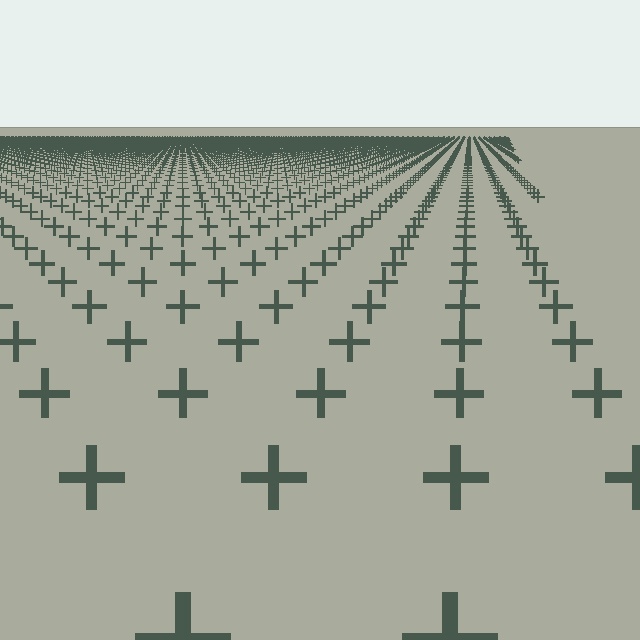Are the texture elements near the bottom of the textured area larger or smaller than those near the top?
Larger. Near the bottom, elements are closer to the viewer and appear at a bigger on-screen size.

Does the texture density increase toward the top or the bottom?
Density increases toward the top.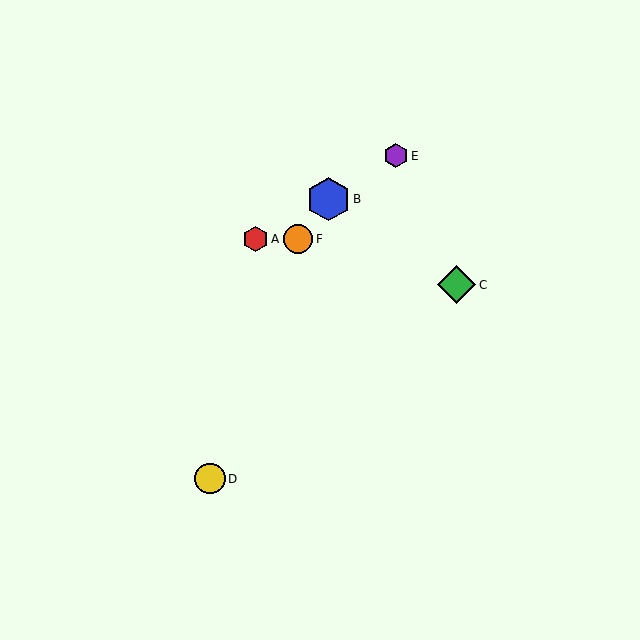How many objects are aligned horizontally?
2 objects (A, F) are aligned horizontally.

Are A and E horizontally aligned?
No, A is at y≈239 and E is at y≈156.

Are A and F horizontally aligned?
Yes, both are at y≈239.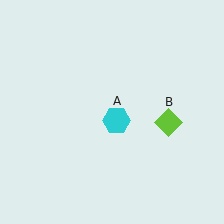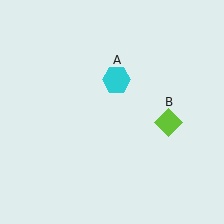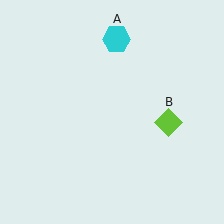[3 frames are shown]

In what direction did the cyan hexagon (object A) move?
The cyan hexagon (object A) moved up.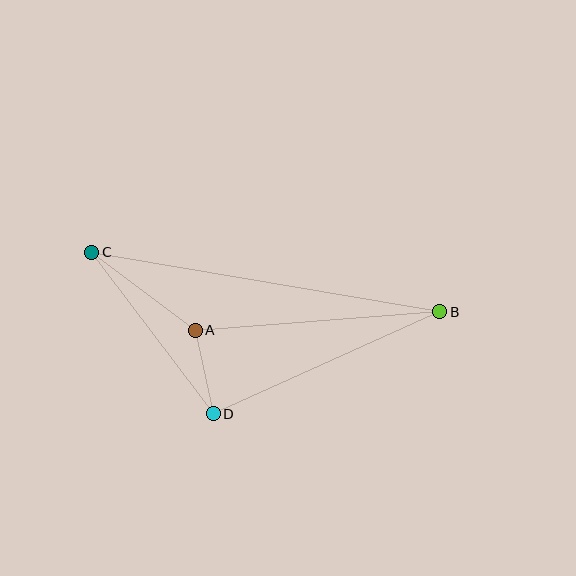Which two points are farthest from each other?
Points B and C are farthest from each other.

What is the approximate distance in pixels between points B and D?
The distance between B and D is approximately 248 pixels.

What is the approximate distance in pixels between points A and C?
The distance between A and C is approximately 130 pixels.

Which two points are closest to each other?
Points A and D are closest to each other.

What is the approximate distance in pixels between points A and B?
The distance between A and B is approximately 245 pixels.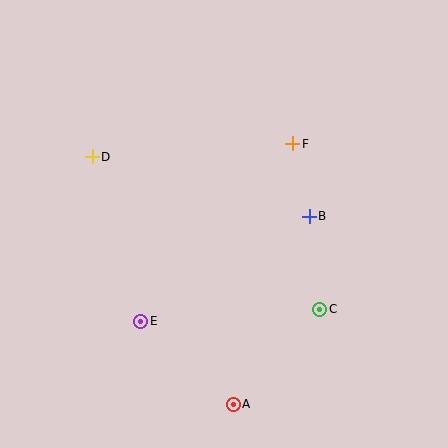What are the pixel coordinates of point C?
Point C is at (320, 309).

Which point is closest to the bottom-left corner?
Point E is closest to the bottom-left corner.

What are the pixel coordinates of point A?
Point A is at (233, 404).